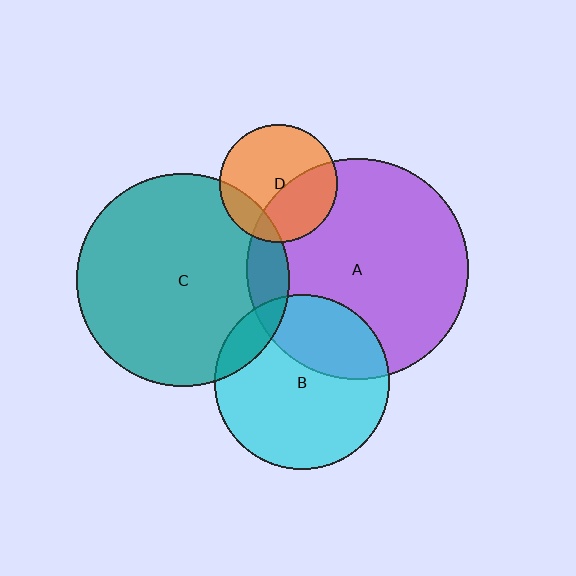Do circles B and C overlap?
Yes.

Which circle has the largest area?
Circle A (purple).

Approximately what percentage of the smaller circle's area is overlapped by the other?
Approximately 10%.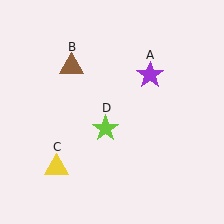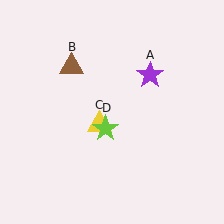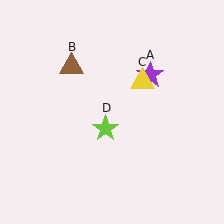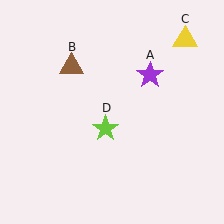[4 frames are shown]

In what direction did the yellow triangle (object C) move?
The yellow triangle (object C) moved up and to the right.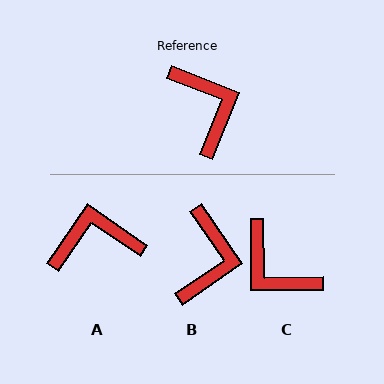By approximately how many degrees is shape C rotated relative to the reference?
Approximately 158 degrees clockwise.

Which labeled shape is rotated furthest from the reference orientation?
C, about 158 degrees away.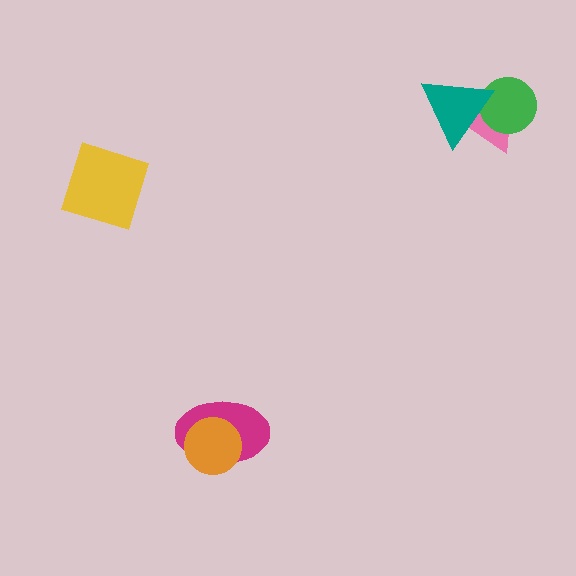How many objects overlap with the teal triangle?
2 objects overlap with the teal triangle.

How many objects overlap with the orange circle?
1 object overlaps with the orange circle.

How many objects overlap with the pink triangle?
2 objects overlap with the pink triangle.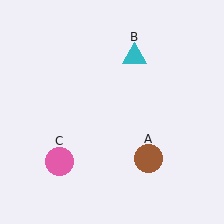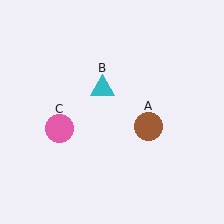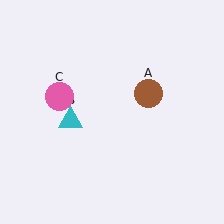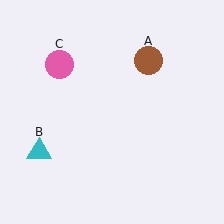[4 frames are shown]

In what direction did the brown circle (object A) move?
The brown circle (object A) moved up.